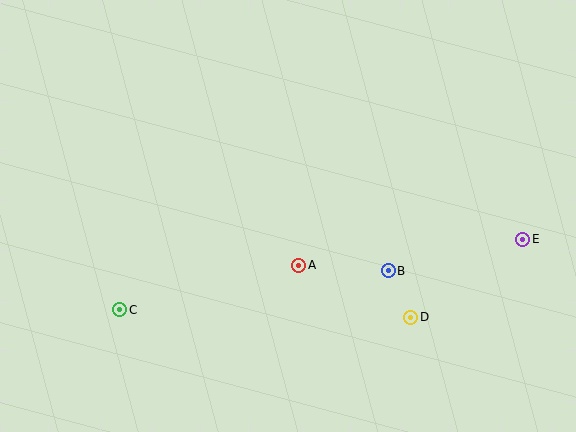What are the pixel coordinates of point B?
Point B is at (388, 271).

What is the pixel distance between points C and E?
The distance between C and E is 409 pixels.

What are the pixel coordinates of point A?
Point A is at (299, 265).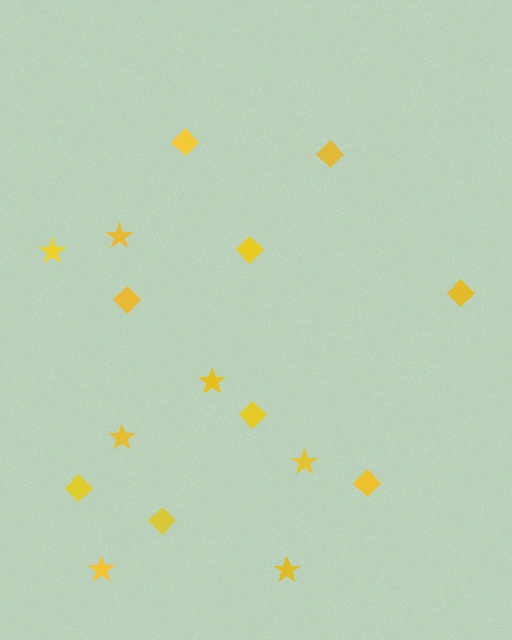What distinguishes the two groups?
There are 2 groups: one group of stars (7) and one group of diamonds (9).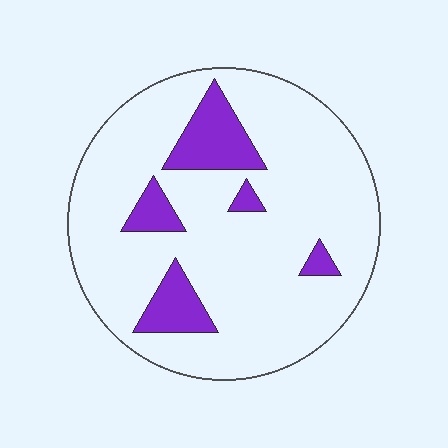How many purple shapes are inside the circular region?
5.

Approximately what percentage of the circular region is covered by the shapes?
Approximately 15%.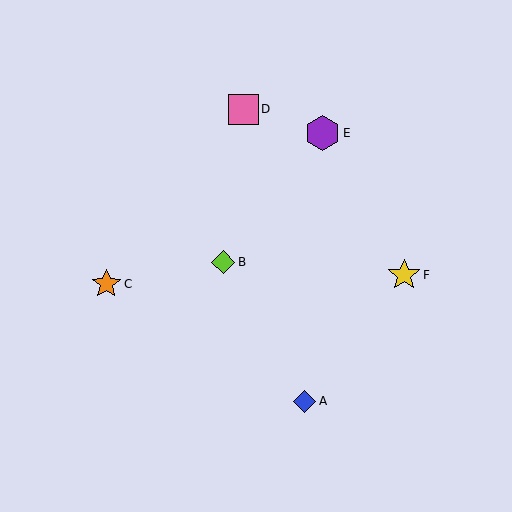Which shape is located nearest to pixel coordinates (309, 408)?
The blue diamond (labeled A) at (305, 401) is nearest to that location.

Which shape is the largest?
The purple hexagon (labeled E) is the largest.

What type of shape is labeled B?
Shape B is a lime diamond.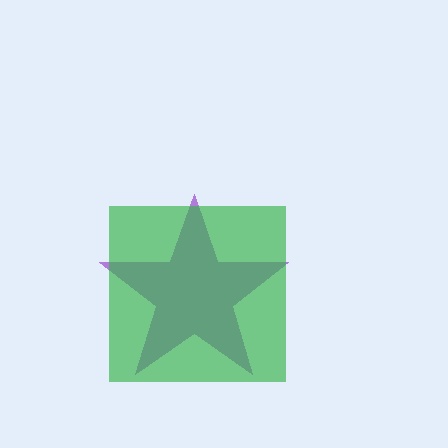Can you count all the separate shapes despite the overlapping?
Yes, there are 2 separate shapes.